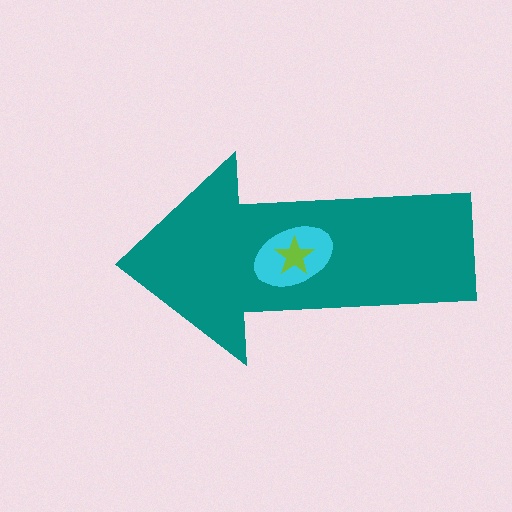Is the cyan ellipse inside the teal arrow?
Yes.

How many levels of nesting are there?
3.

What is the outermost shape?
The teal arrow.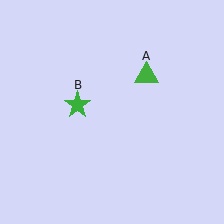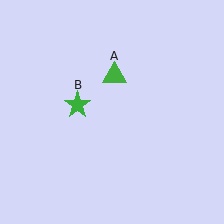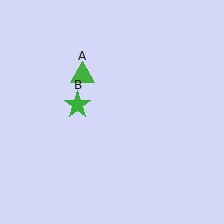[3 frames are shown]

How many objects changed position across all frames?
1 object changed position: green triangle (object A).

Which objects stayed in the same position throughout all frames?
Green star (object B) remained stationary.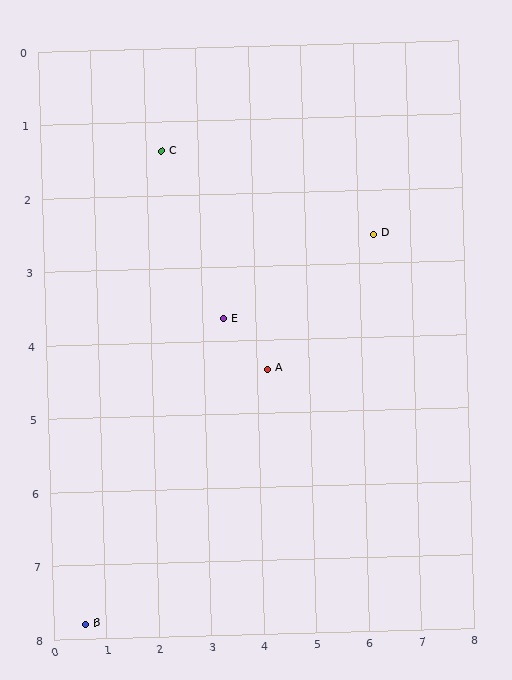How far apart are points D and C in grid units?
Points D and C are about 4.2 grid units apart.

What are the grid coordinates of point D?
Point D is at approximately (6.3, 2.6).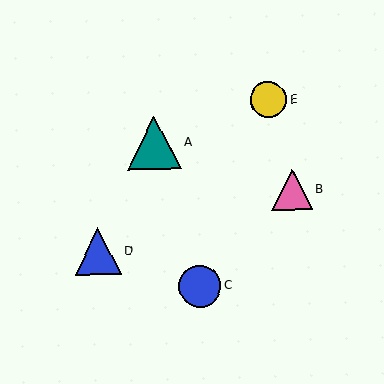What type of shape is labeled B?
Shape B is a pink triangle.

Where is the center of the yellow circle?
The center of the yellow circle is at (268, 100).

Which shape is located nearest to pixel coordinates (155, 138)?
The teal triangle (labeled A) at (154, 143) is nearest to that location.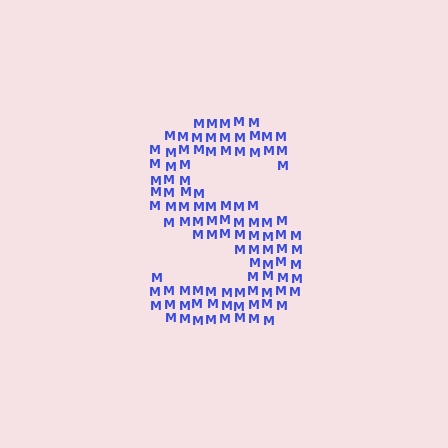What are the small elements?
The small elements are letter M's.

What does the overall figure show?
The overall figure shows the letter S.